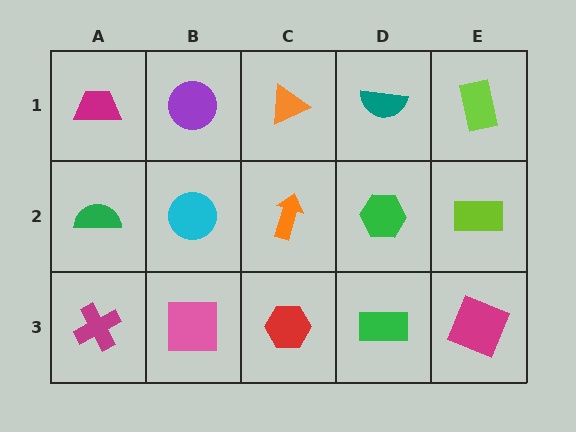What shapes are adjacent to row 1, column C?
An orange arrow (row 2, column C), a purple circle (row 1, column B), a teal semicircle (row 1, column D).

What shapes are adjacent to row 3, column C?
An orange arrow (row 2, column C), a pink square (row 3, column B), a green rectangle (row 3, column D).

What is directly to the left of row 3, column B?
A magenta cross.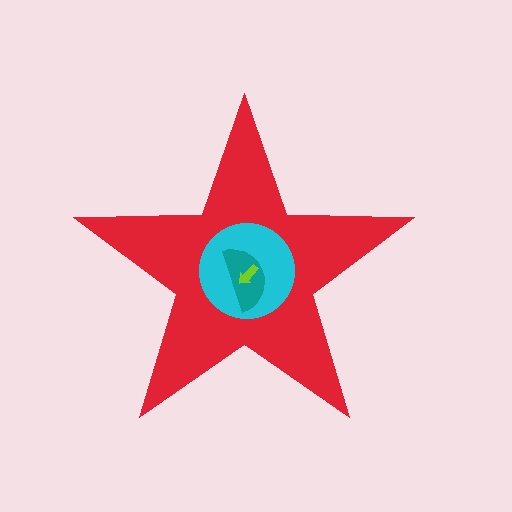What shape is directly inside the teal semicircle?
The lime arrow.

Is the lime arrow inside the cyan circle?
Yes.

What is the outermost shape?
The red star.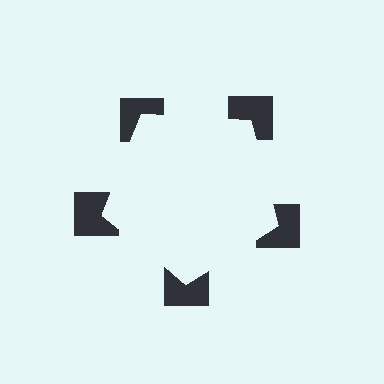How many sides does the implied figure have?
5 sides.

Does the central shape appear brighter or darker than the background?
It typically appears slightly brighter than the background, even though no actual brightness change is drawn.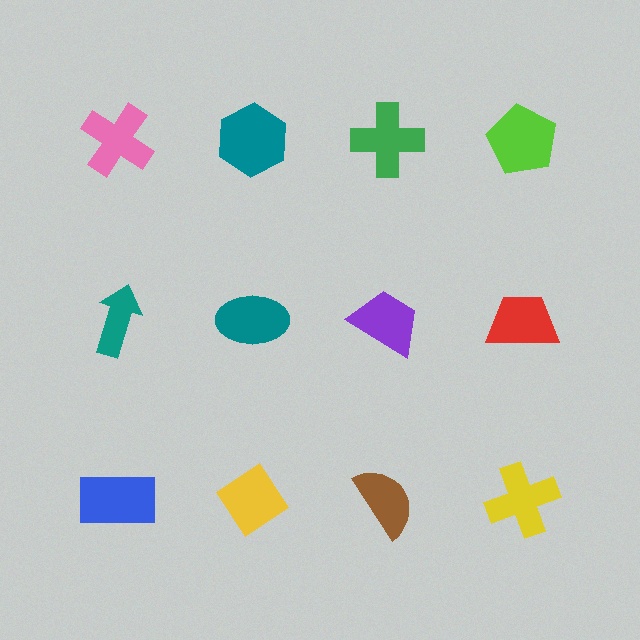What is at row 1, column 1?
A pink cross.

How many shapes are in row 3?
4 shapes.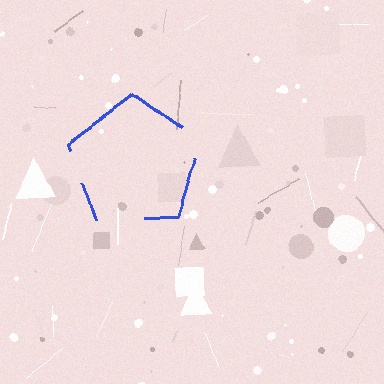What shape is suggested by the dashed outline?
The dashed outline suggests a pentagon.